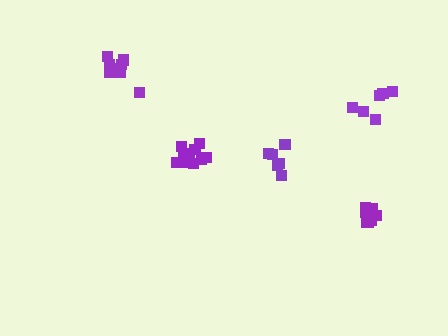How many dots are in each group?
Group 1: 8 dots, Group 2: 10 dots, Group 3: 6 dots, Group 4: 6 dots, Group 5: 8 dots (38 total).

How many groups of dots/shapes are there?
There are 5 groups.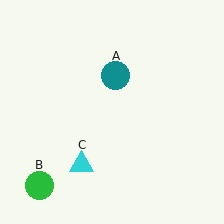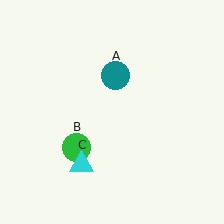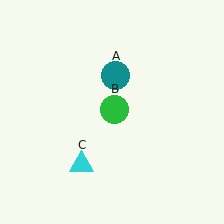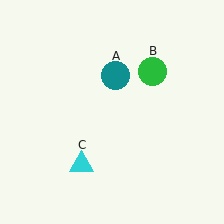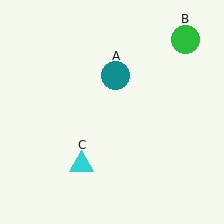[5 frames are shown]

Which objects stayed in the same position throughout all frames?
Teal circle (object A) and cyan triangle (object C) remained stationary.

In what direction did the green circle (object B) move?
The green circle (object B) moved up and to the right.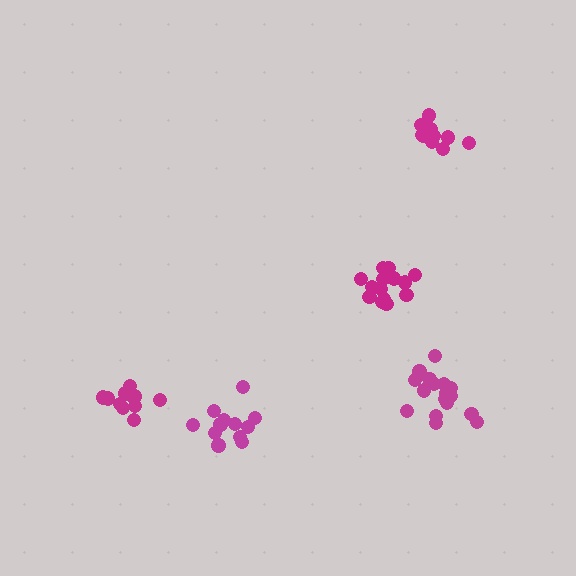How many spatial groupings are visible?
There are 5 spatial groupings.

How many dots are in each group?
Group 1: 11 dots, Group 2: 12 dots, Group 3: 15 dots, Group 4: 11 dots, Group 5: 17 dots (66 total).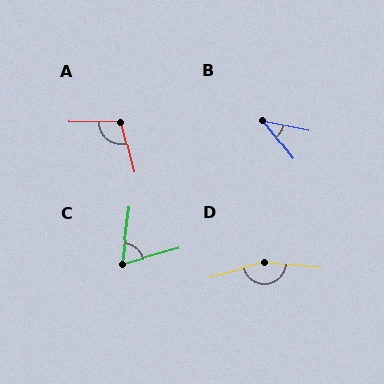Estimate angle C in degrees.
Approximately 68 degrees.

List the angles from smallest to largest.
B (40°), C (68°), A (105°), D (160°).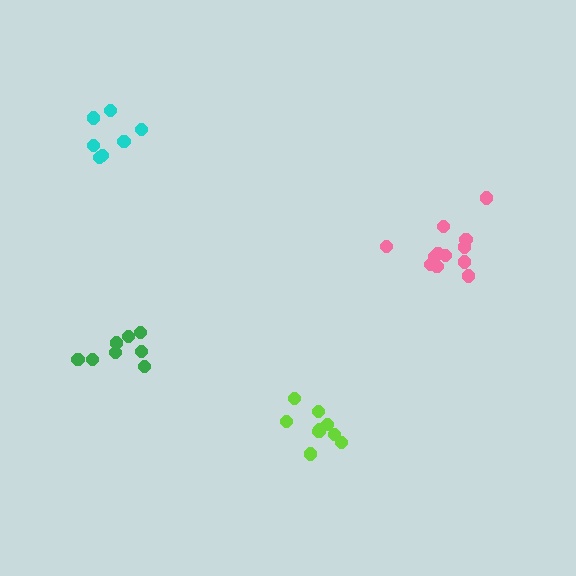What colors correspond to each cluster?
The clusters are colored: cyan, pink, green, lime.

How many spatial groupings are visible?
There are 4 spatial groupings.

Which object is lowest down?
The lime cluster is bottommost.